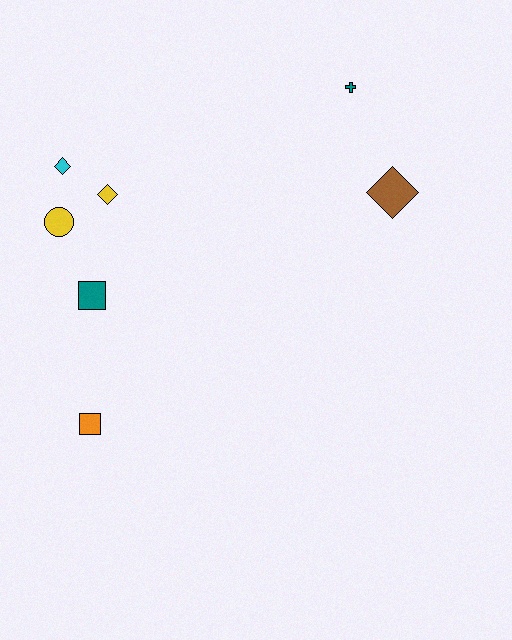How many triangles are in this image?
There are no triangles.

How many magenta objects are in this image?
There are no magenta objects.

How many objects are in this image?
There are 7 objects.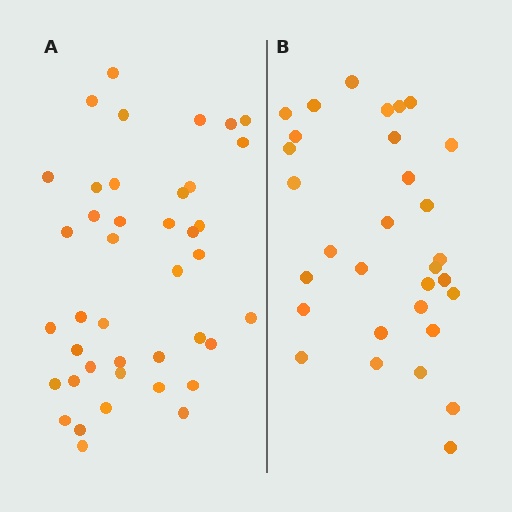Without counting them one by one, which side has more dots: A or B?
Region A (the left region) has more dots.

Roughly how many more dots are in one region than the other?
Region A has roughly 10 or so more dots than region B.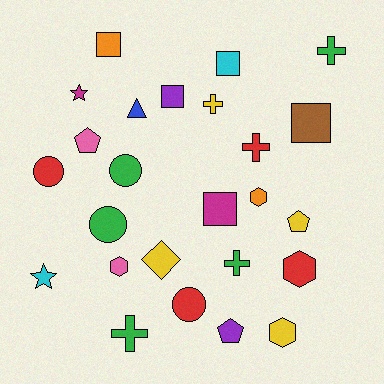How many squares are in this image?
There are 5 squares.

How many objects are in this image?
There are 25 objects.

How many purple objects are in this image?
There are 2 purple objects.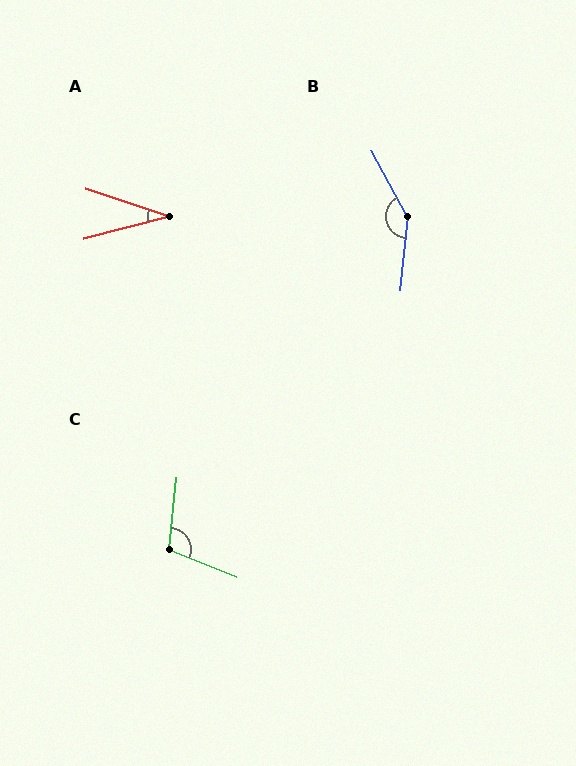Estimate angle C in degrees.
Approximately 106 degrees.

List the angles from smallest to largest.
A (33°), C (106°), B (146°).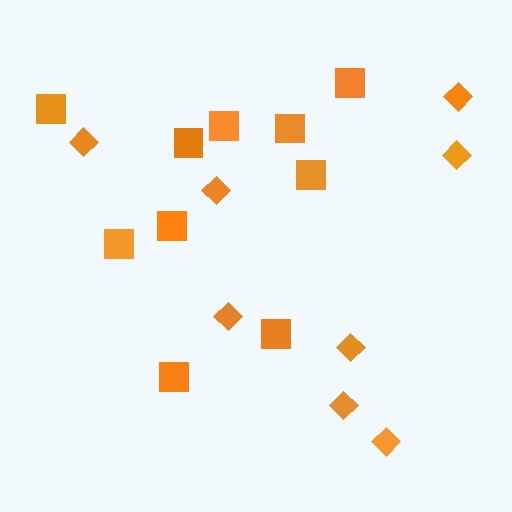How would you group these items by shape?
There are 2 groups: one group of squares (10) and one group of diamonds (8).